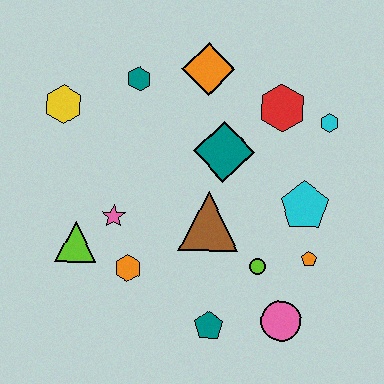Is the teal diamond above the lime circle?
Yes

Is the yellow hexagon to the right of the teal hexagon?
No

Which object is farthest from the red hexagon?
The lime triangle is farthest from the red hexagon.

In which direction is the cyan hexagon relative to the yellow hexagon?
The cyan hexagon is to the right of the yellow hexagon.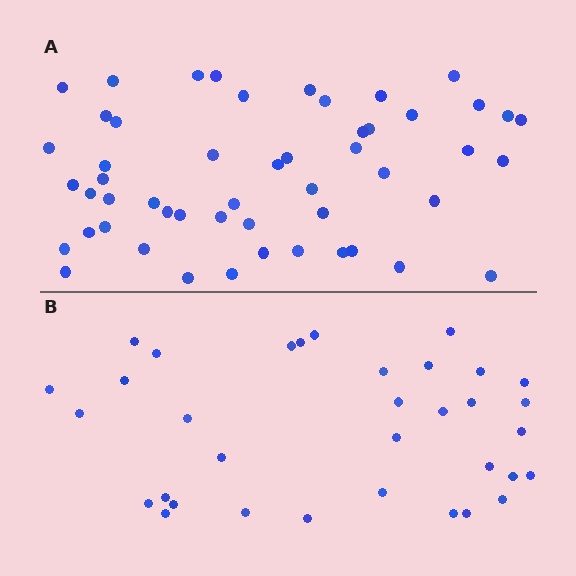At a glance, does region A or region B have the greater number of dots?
Region A (the top region) has more dots.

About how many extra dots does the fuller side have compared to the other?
Region A has approximately 20 more dots than region B.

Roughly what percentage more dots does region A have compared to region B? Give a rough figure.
About 55% more.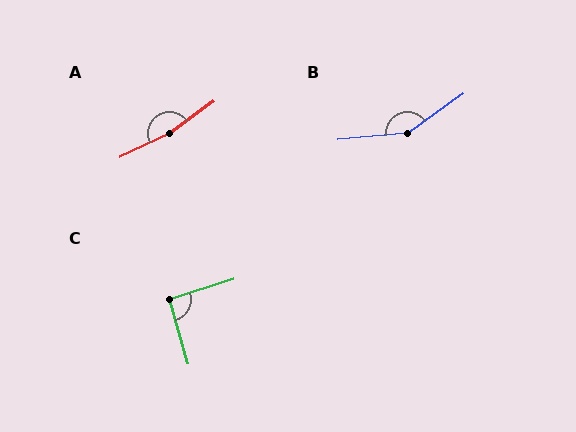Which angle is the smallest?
C, at approximately 91 degrees.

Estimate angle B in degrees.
Approximately 149 degrees.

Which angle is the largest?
A, at approximately 170 degrees.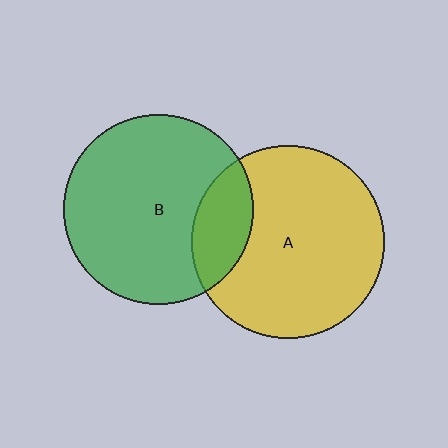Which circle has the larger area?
Circle A (yellow).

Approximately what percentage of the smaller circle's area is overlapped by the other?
Approximately 20%.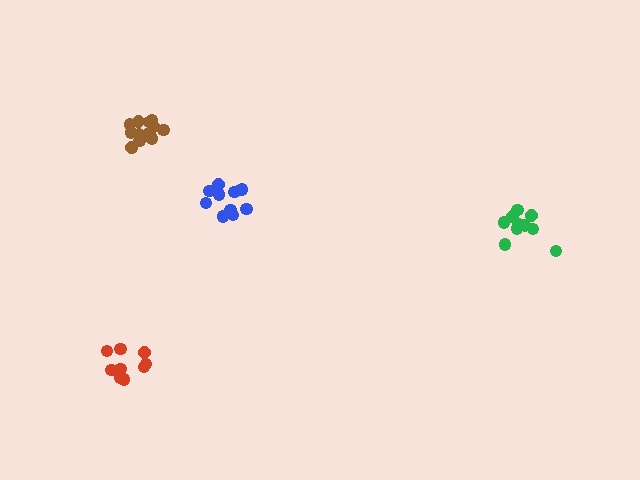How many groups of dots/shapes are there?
There are 4 groups.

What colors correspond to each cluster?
The clusters are colored: blue, brown, red, green.